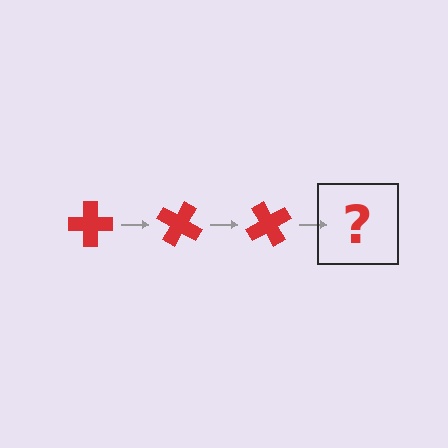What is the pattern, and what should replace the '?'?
The pattern is that the cross rotates 30 degrees each step. The '?' should be a red cross rotated 90 degrees.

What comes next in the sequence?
The next element should be a red cross rotated 90 degrees.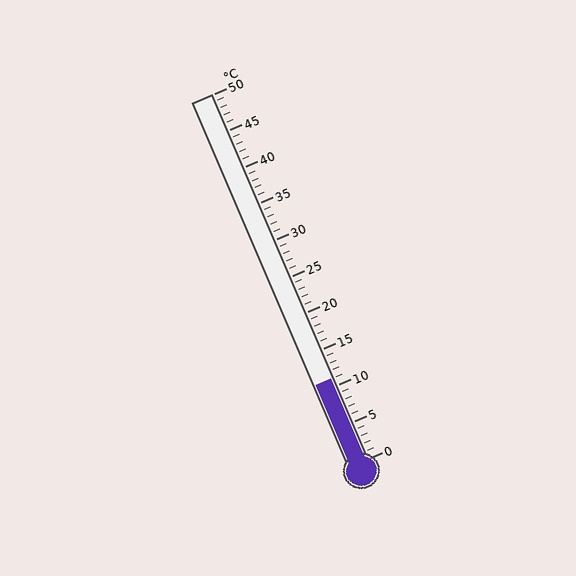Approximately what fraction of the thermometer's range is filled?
The thermometer is filled to approximately 20% of its range.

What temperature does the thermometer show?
The thermometer shows approximately 11°C.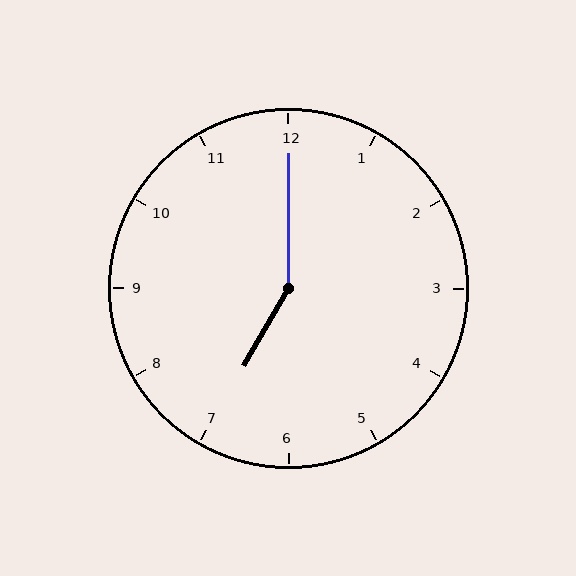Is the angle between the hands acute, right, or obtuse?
It is obtuse.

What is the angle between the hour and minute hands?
Approximately 150 degrees.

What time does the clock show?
7:00.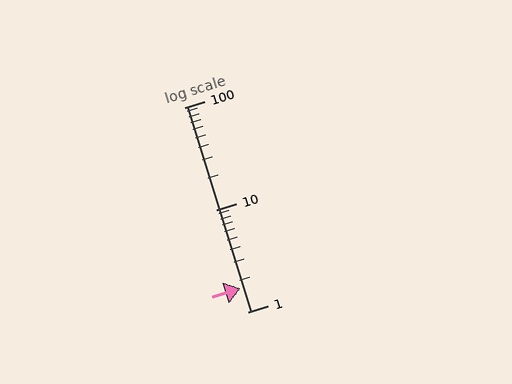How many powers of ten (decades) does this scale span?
The scale spans 2 decades, from 1 to 100.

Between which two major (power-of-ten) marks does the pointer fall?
The pointer is between 1 and 10.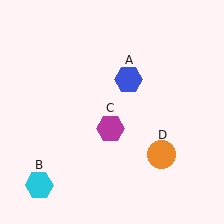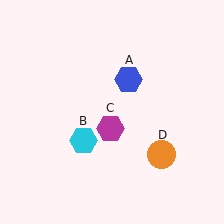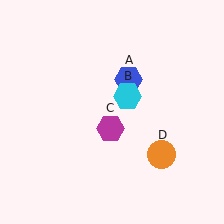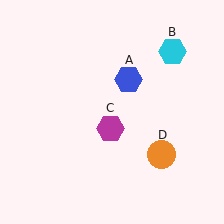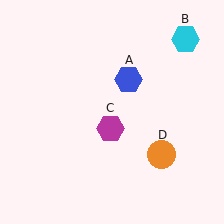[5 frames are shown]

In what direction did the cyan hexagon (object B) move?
The cyan hexagon (object B) moved up and to the right.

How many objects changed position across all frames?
1 object changed position: cyan hexagon (object B).